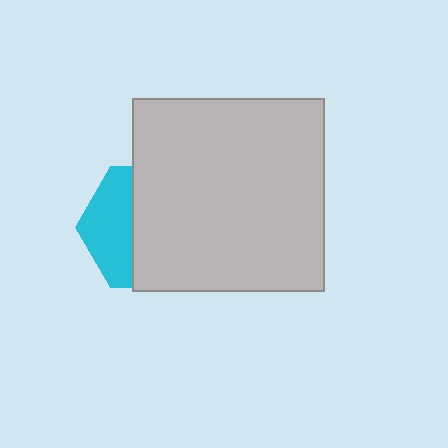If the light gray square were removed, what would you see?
You would see the complete cyan hexagon.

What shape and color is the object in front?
The object in front is a light gray square.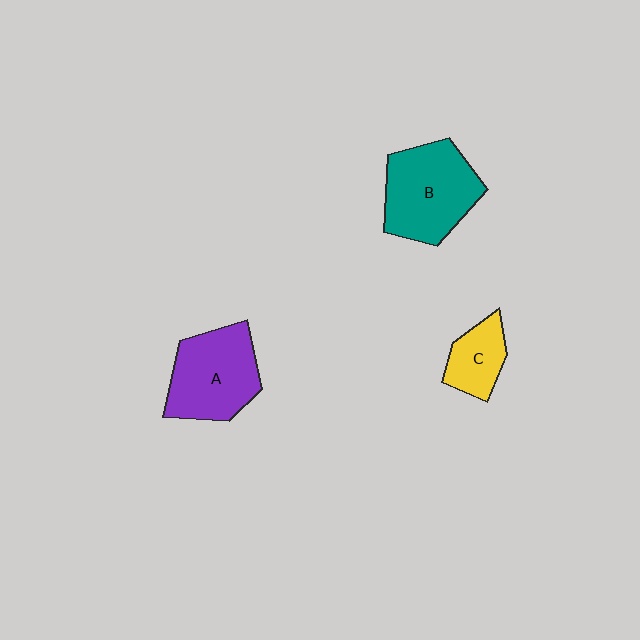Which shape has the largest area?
Shape B (teal).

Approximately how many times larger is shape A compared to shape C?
Approximately 2.0 times.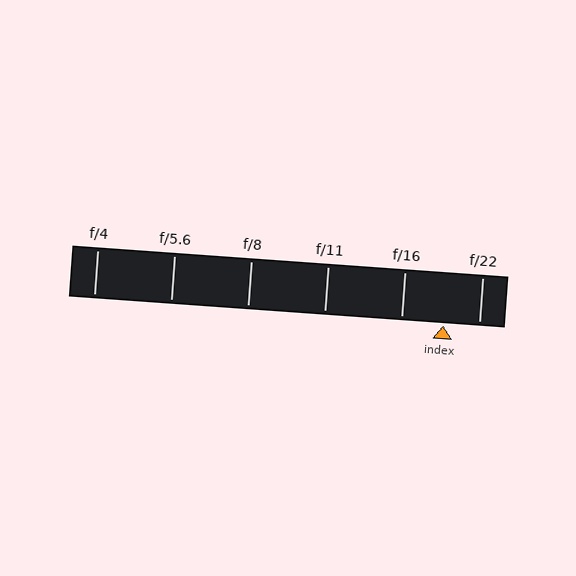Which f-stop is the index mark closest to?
The index mark is closest to f/22.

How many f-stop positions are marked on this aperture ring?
There are 6 f-stop positions marked.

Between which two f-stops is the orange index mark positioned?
The index mark is between f/16 and f/22.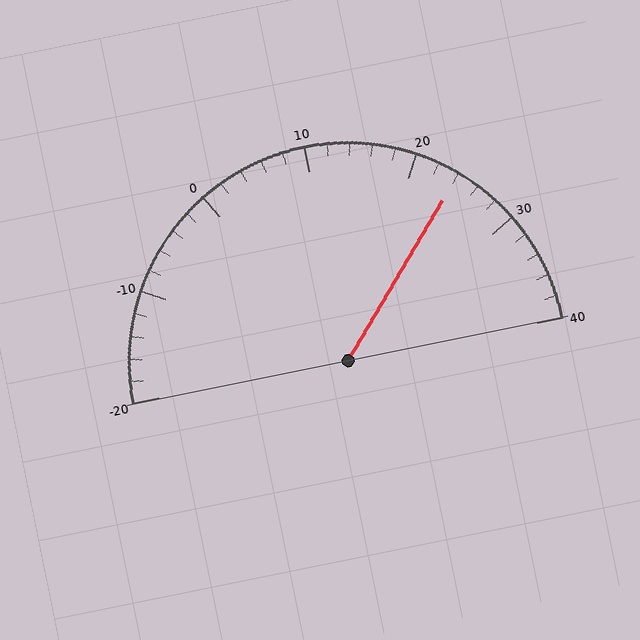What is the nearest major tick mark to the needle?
The nearest major tick mark is 20.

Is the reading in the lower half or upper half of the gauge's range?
The reading is in the upper half of the range (-20 to 40).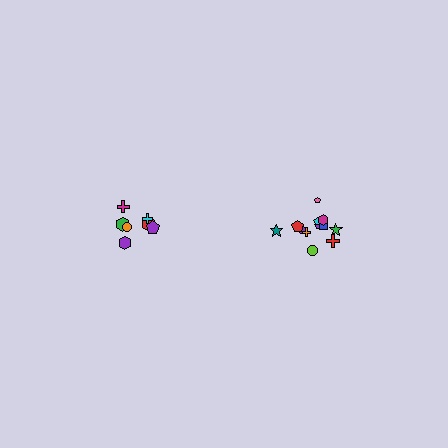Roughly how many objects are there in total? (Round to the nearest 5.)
Roughly 20 objects in total.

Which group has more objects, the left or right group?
The right group.